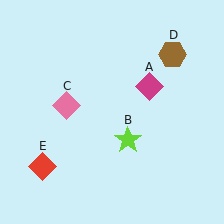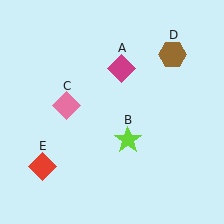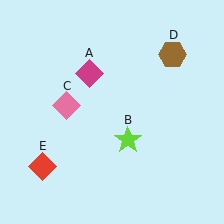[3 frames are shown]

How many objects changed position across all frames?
1 object changed position: magenta diamond (object A).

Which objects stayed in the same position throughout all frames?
Lime star (object B) and pink diamond (object C) and brown hexagon (object D) and red diamond (object E) remained stationary.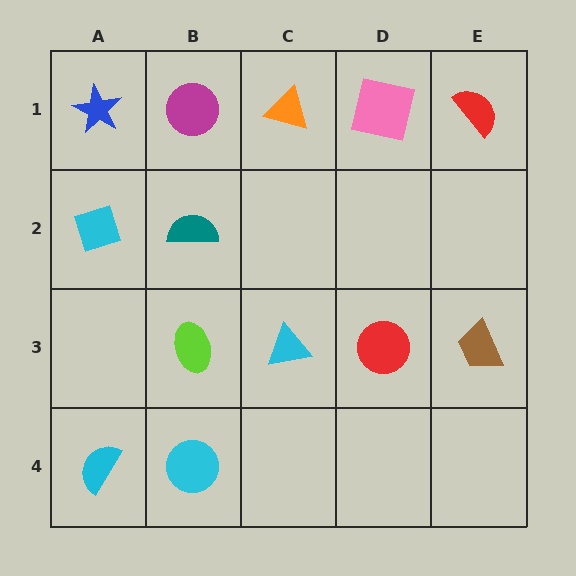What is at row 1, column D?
A pink square.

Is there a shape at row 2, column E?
No, that cell is empty.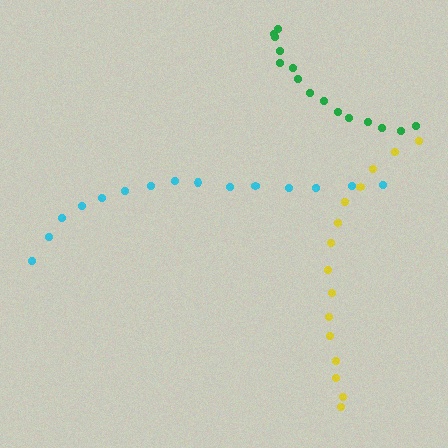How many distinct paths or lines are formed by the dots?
There are 3 distinct paths.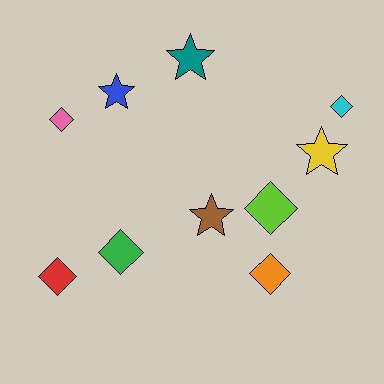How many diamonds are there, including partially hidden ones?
There are 6 diamonds.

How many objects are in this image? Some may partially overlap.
There are 10 objects.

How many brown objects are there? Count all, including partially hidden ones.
There is 1 brown object.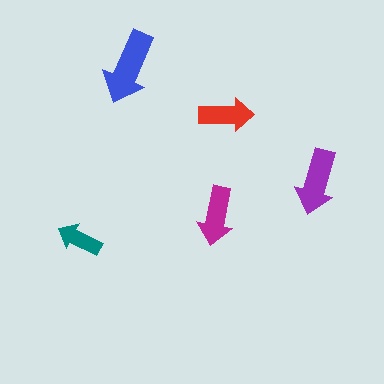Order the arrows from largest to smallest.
the blue one, the purple one, the magenta one, the red one, the teal one.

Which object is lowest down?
The teal arrow is bottommost.